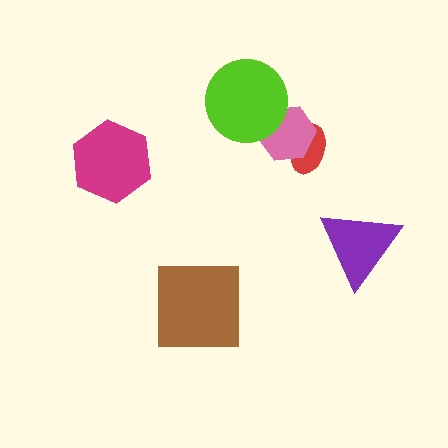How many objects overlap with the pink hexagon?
2 objects overlap with the pink hexagon.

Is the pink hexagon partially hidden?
Yes, it is partially covered by another shape.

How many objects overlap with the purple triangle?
0 objects overlap with the purple triangle.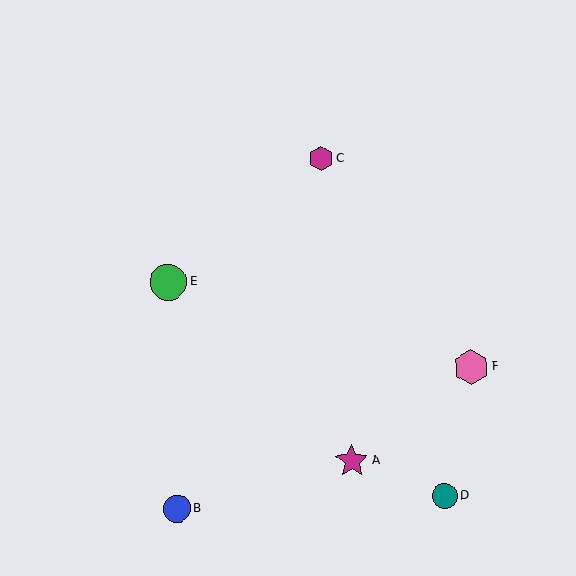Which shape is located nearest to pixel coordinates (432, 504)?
The teal circle (labeled D) at (444, 496) is nearest to that location.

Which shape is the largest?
The green circle (labeled E) is the largest.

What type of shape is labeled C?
Shape C is a magenta hexagon.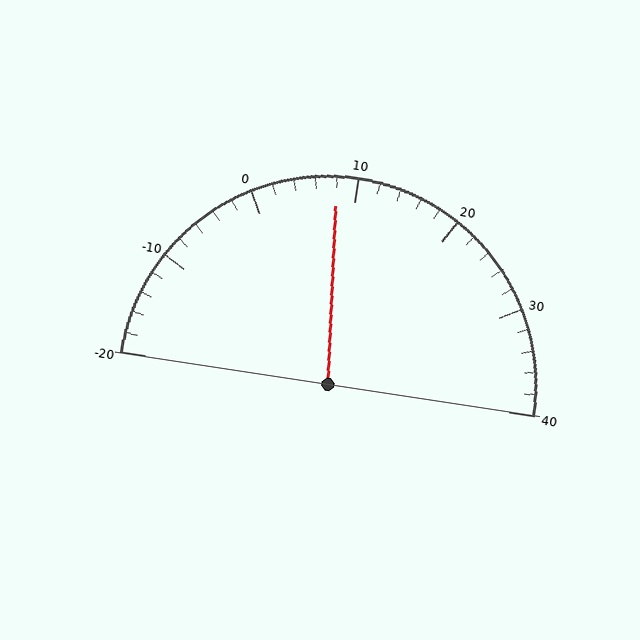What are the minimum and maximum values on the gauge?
The gauge ranges from -20 to 40.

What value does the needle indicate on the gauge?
The needle indicates approximately 8.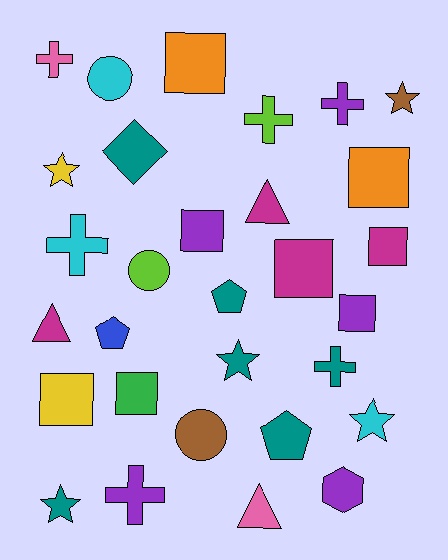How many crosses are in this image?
There are 6 crosses.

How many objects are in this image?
There are 30 objects.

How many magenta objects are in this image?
There are 4 magenta objects.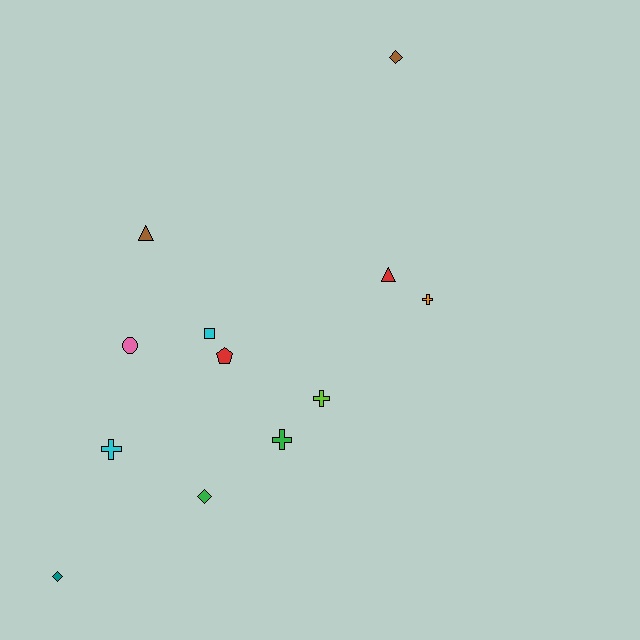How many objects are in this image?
There are 12 objects.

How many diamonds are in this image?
There are 3 diamonds.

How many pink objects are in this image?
There is 1 pink object.